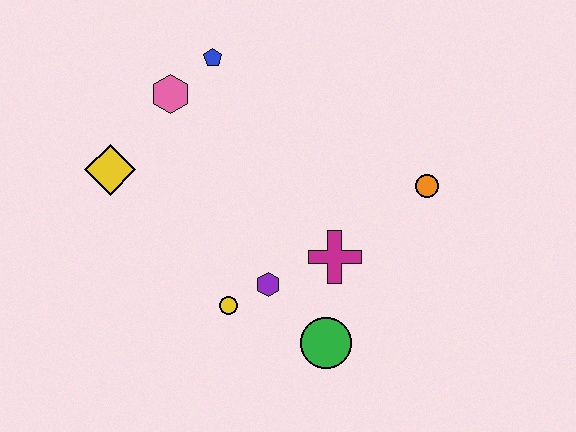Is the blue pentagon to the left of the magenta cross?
Yes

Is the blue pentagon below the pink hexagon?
No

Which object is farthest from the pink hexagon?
The green circle is farthest from the pink hexagon.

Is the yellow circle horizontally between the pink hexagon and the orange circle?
Yes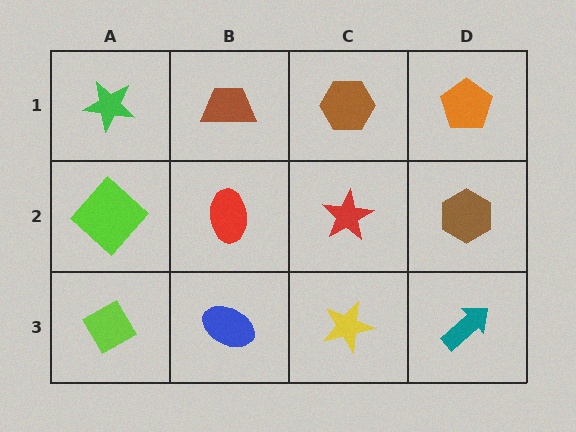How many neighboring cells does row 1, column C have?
3.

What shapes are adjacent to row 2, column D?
An orange pentagon (row 1, column D), a teal arrow (row 3, column D), a red star (row 2, column C).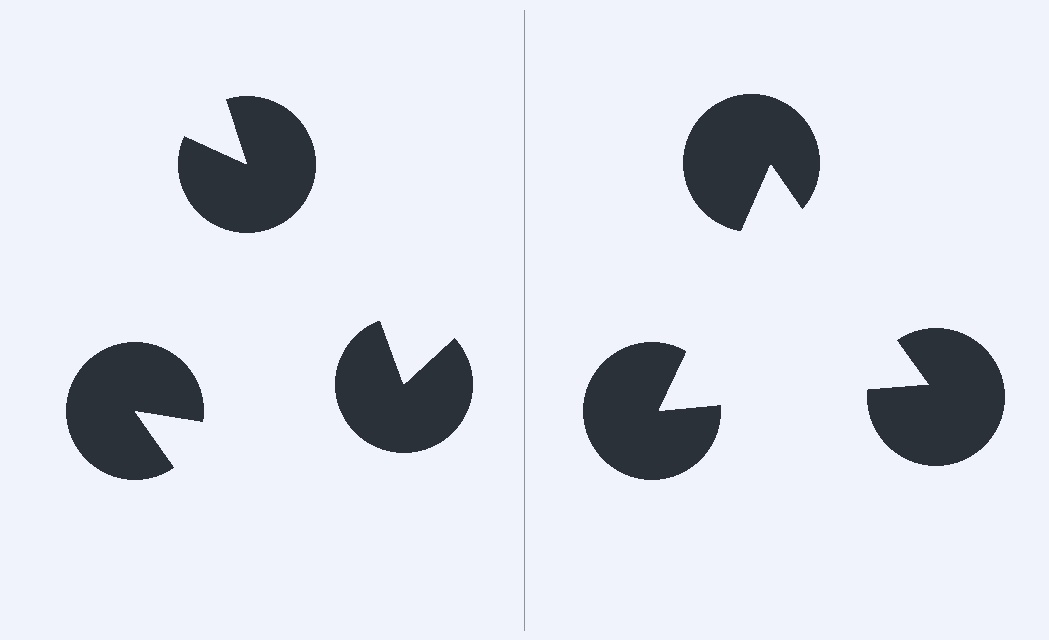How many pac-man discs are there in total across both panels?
6 — 3 on each side.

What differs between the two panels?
The pac-man discs are positioned identically on both sides; only the wedge orientations differ. On the right they align to a triangle; on the left they are misaligned.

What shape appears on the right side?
An illusory triangle.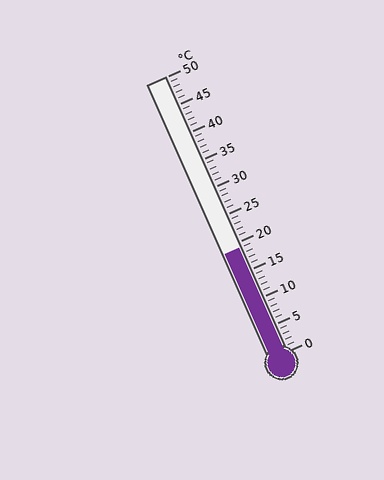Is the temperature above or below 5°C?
The temperature is above 5°C.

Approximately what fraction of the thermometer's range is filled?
The thermometer is filled to approximately 40% of its range.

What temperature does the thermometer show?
The thermometer shows approximately 19°C.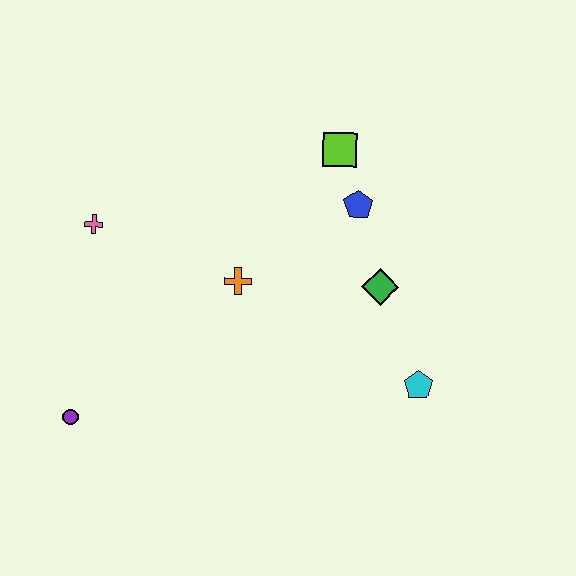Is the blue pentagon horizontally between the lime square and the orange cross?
No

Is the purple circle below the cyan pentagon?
Yes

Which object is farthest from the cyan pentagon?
The pink cross is farthest from the cyan pentagon.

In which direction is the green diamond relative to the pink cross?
The green diamond is to the right of the pink cross.